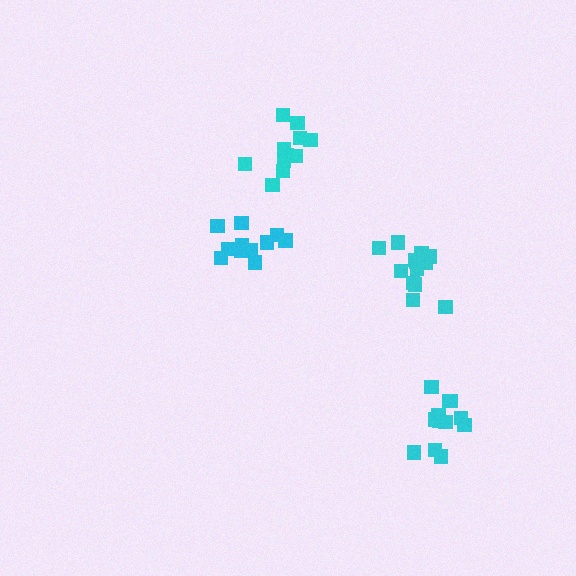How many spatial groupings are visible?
There are 4 spatial groupings.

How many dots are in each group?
Group 1: 13 dots, Group 2: 11 dots, Group 3: 12 dots, Group 4: 12 dots (48 total).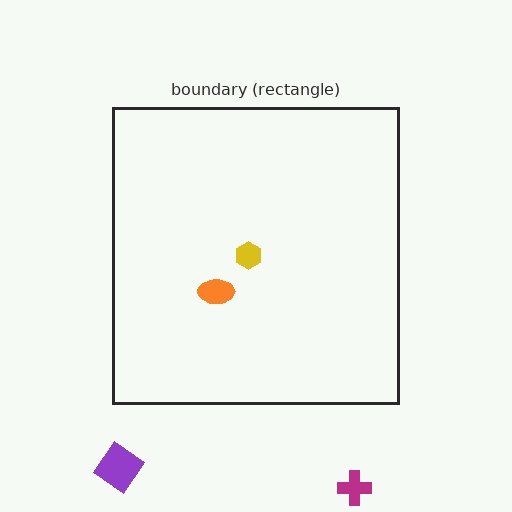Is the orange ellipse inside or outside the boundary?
Inside.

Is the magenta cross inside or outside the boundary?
Outside.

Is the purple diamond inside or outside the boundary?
Outside.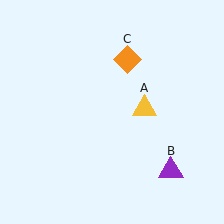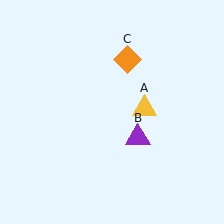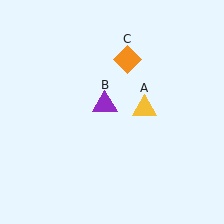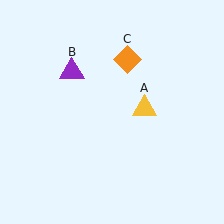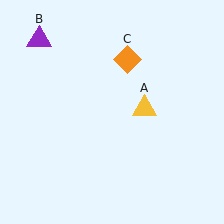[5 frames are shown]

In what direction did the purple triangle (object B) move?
The purple triangle (object B) moved up and to the left.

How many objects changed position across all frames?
1 object changed position: purple triangle (object B).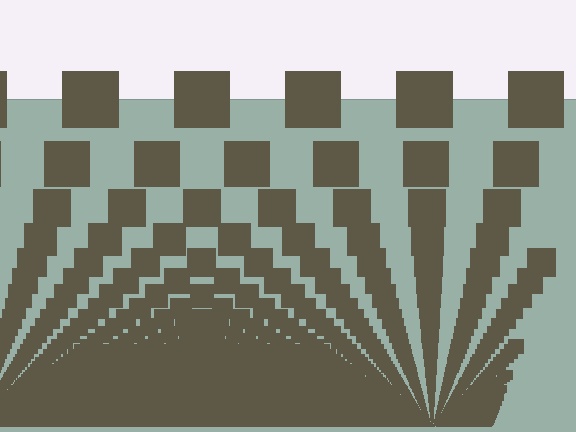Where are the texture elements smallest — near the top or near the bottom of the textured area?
Near the bottom.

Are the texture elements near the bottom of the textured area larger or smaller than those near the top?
Smaller. The gradient is inverted — elements near the bottom are smaller and denser.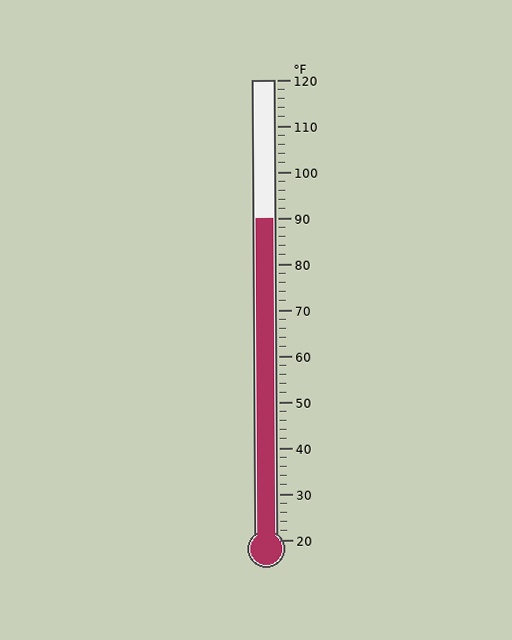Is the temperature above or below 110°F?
The temperature is below 110°F.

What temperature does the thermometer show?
The thermometer shows approximately 90°F.